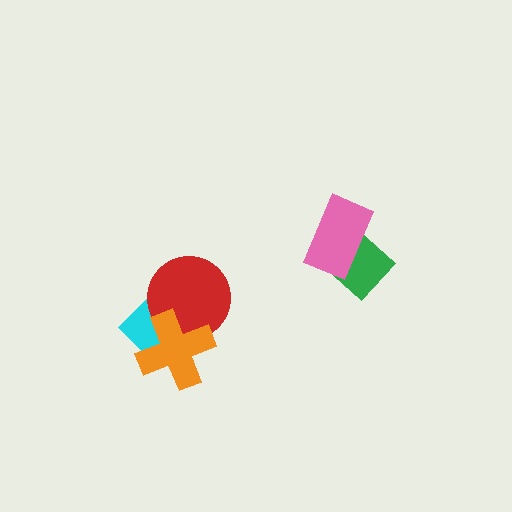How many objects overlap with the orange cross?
2 objects overlap with the orange cross.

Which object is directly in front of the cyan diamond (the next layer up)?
The red circle is directly in front of the cyan diamond.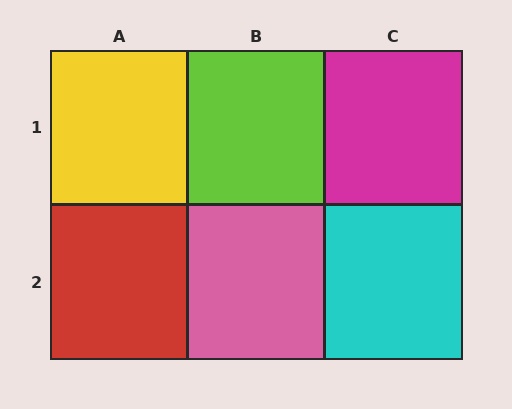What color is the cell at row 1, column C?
Magenta.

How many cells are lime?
1 cell is lime.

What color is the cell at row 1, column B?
Lime.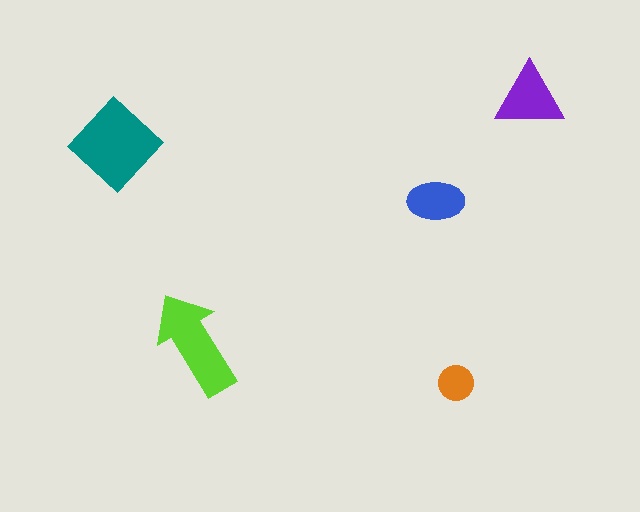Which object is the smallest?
The orange circle.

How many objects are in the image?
There are 5 objects in the image.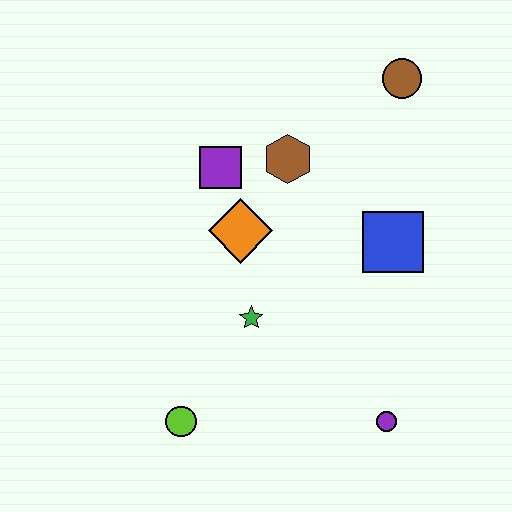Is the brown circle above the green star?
Yes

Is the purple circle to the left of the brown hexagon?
No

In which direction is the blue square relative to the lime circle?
The blue square is to the right of the lime circle.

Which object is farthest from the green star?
The brown circle is farthest from the green star.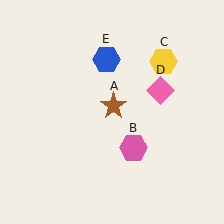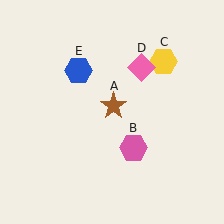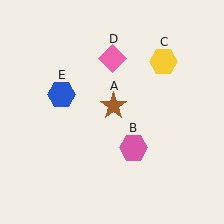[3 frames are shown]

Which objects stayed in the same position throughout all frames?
Brown star (object A) and pink hexagon (object B) and yellow hexagon (object C) remained stationary.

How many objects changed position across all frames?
2 objects changed position: pink diamond (object D), blue hexagon (object E).